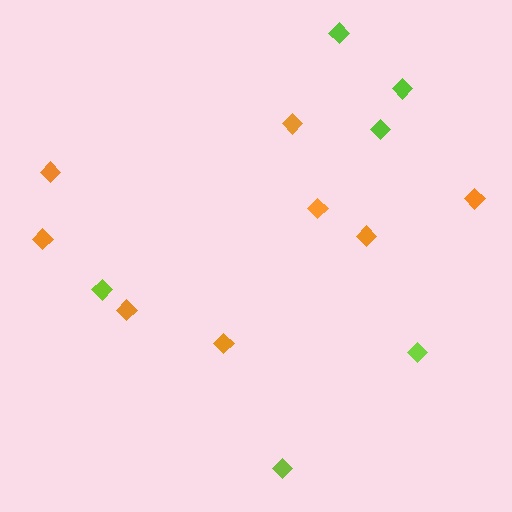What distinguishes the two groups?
There are 2 groups: one group of orange diamonds (8) and one group of lime diamonds (6).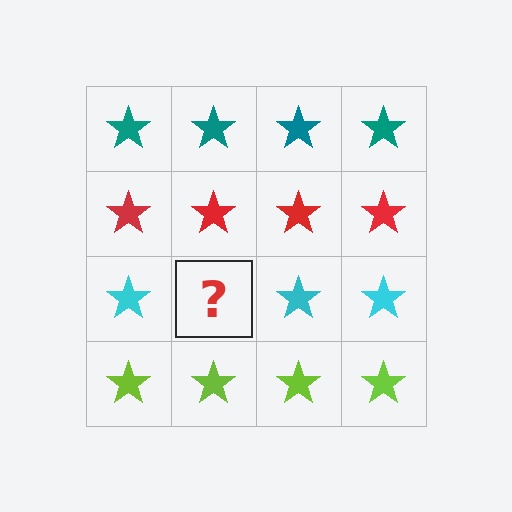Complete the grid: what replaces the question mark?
The question mark should be replaced with a cyan star.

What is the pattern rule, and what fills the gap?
The rule is that each row has a consistent color. The gap should be filled with a cyan star.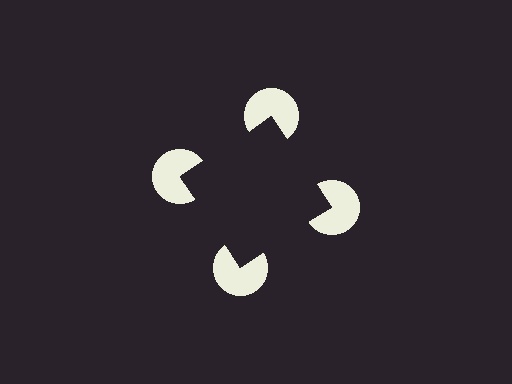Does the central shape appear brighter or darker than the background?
It typically appears slightly darker than the background, even though no actual brightness change is drawn.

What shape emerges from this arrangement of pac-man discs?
An illusory square — its edges are inferred from the aligned wedge cuts in the pac-man discs, not physically drawn.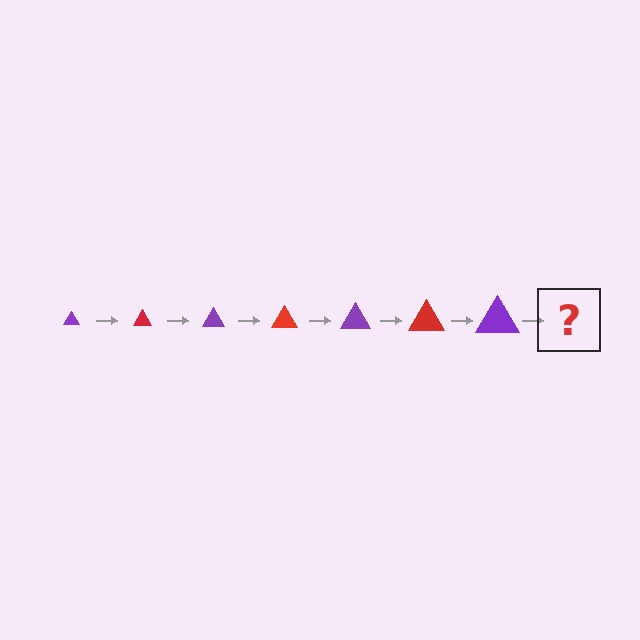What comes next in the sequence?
The next element should be a red triangle, larger than the previous one.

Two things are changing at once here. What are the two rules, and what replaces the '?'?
The two rules are that the triangle grows larger each step and the color cycles through purple and red. The '?' should be a red triangle, larger than the previous one.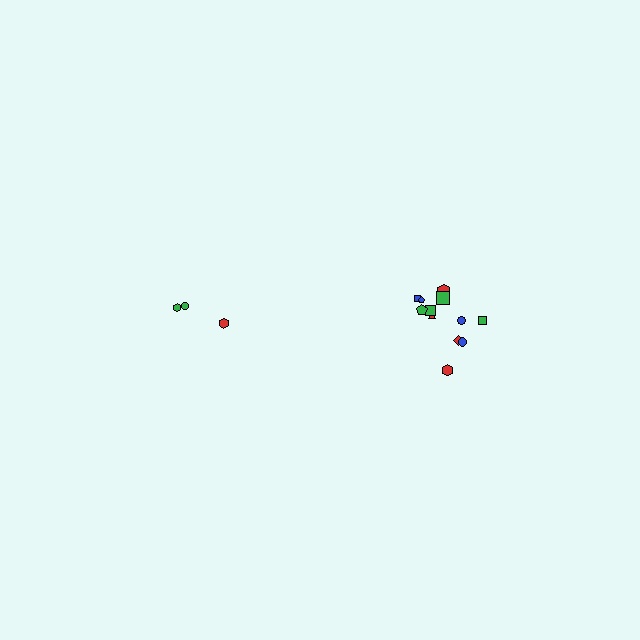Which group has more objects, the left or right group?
The right group.